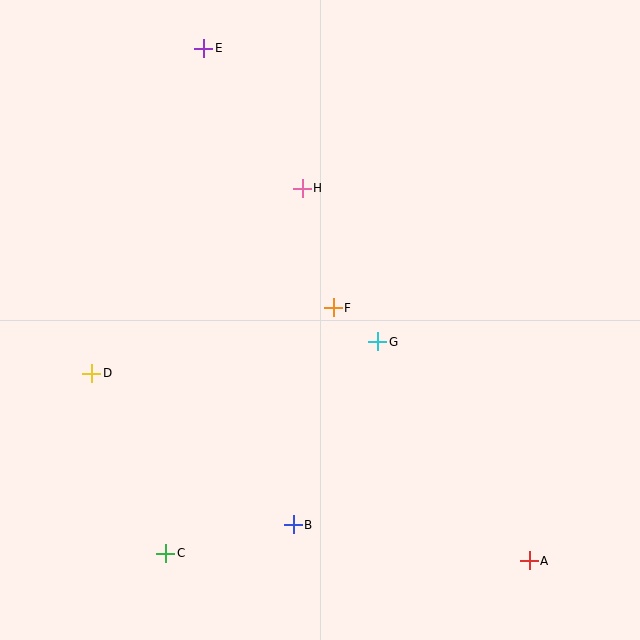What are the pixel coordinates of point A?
Point A is at (529, 561).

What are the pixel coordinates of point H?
Point H is at (302, 188).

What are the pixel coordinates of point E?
Point E is at (204, 48).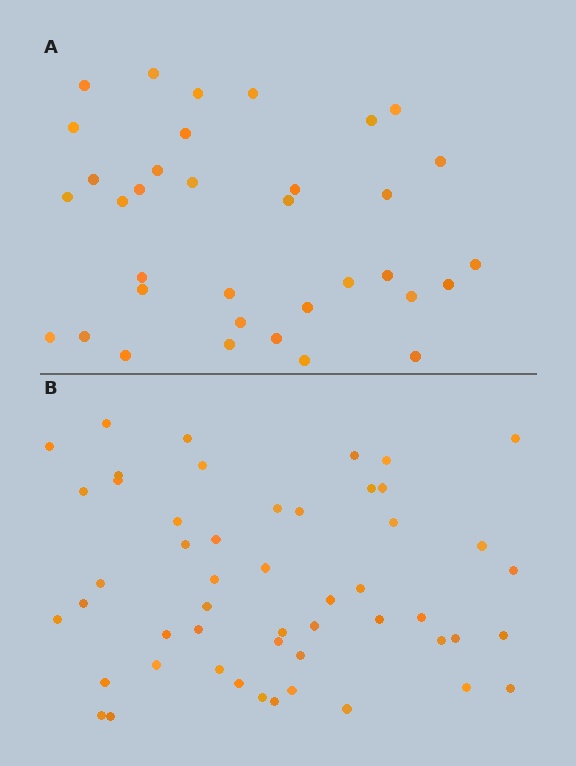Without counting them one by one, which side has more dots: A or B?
Region B (the bottom region) has more dots.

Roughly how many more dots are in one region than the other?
Region B has approximately 15 more dots than region A.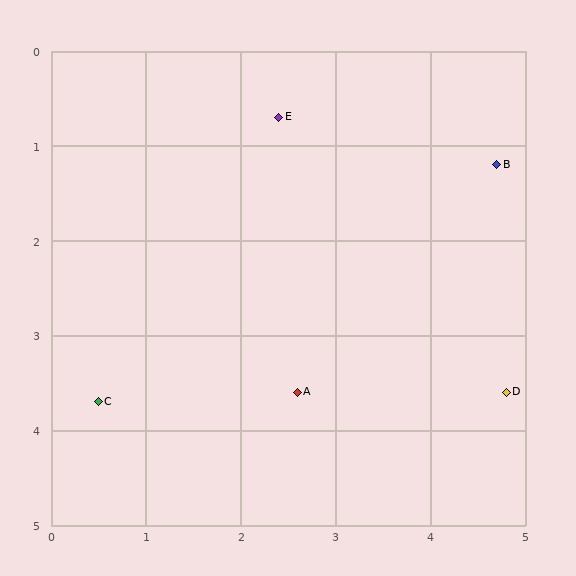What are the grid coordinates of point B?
Point B is at approximately (4.7, 1.2).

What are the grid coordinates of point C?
Point C is at approximately (0.5, 3.7).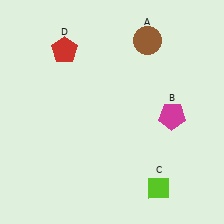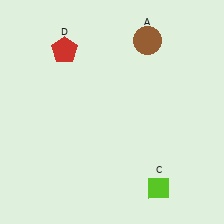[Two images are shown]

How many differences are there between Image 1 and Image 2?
There is 1 difference between the two images.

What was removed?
The magenta pentagon (B) was removed in Image 2.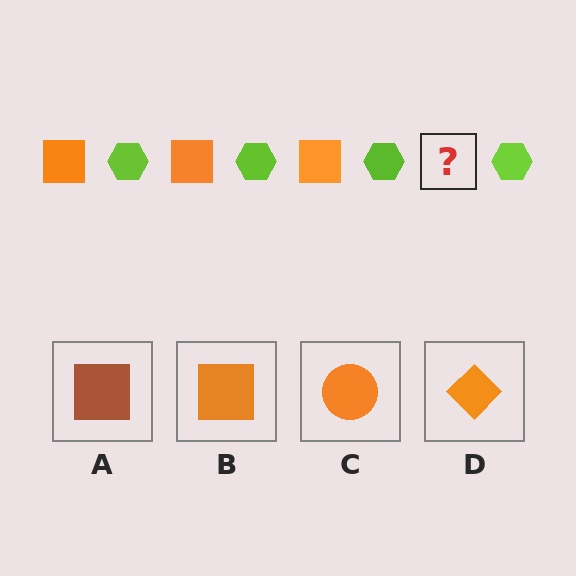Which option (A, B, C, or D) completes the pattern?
B.